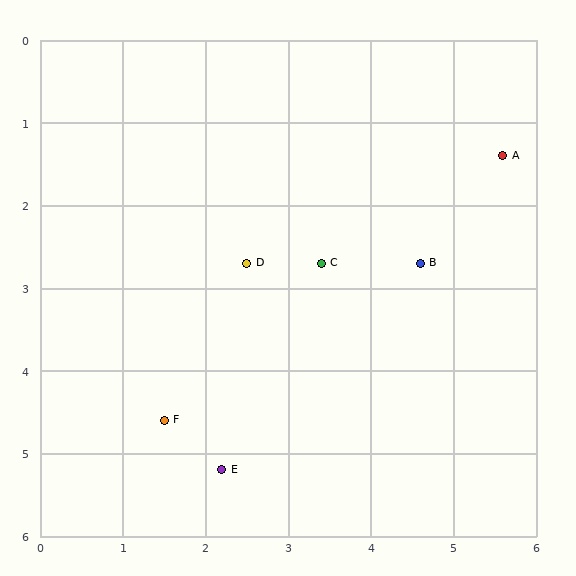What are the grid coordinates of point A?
Point A is at approximately (5.6, 1.4).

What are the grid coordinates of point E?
Point E is at approximately (2.2, 5.2).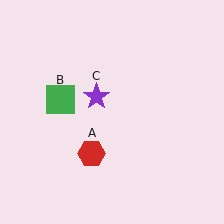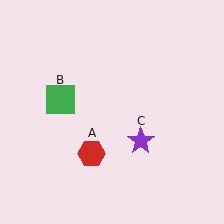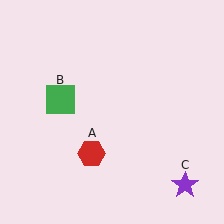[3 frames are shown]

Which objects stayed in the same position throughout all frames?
Red hexagon (object A) and green square (object B) remained stationary.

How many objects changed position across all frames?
1 object changed position: purple star (object C).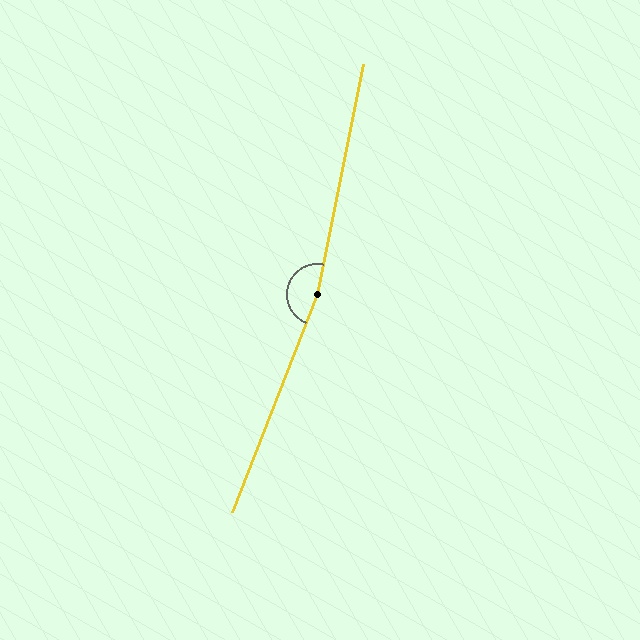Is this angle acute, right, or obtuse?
It is obtuse.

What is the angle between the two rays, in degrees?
Approximately 170 degrees.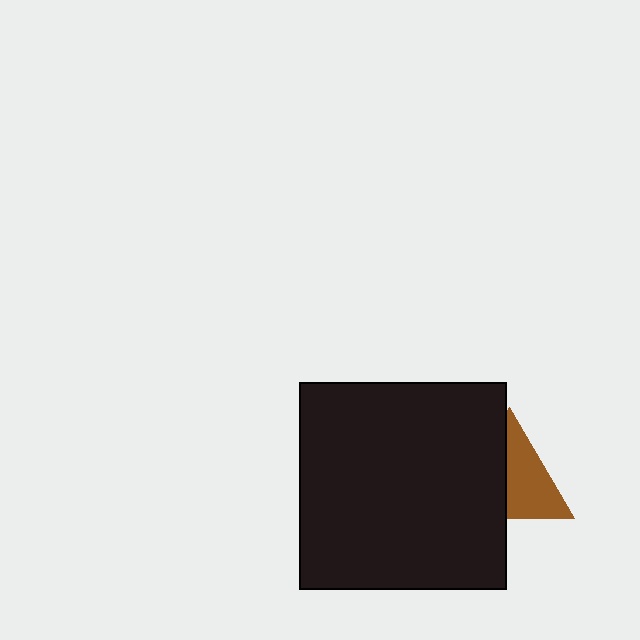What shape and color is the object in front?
The object in front is a black square.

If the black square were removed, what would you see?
You would see the complete brown triangle.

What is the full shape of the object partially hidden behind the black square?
The partially hidden object is a brown triangle.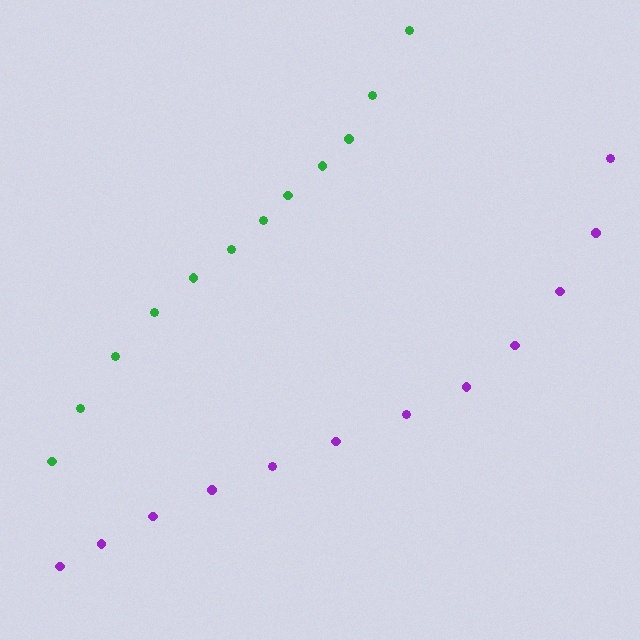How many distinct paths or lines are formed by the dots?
There are 2 distinct paths.